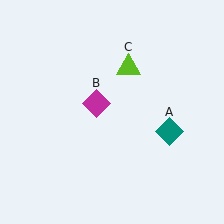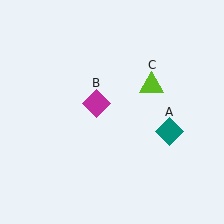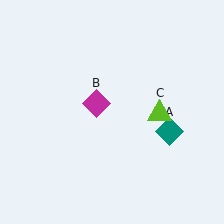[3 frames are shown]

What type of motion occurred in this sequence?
The lime triangle (object C) rotated clockwise around the center of the scene.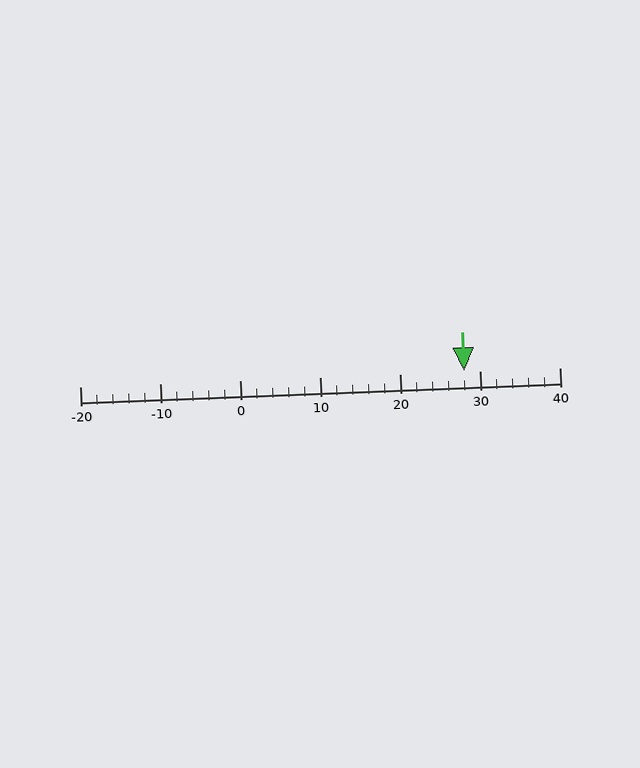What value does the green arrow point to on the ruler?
The green arrow points to approximately 28.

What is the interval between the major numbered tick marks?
The major tick marks are spaced 10 units apart.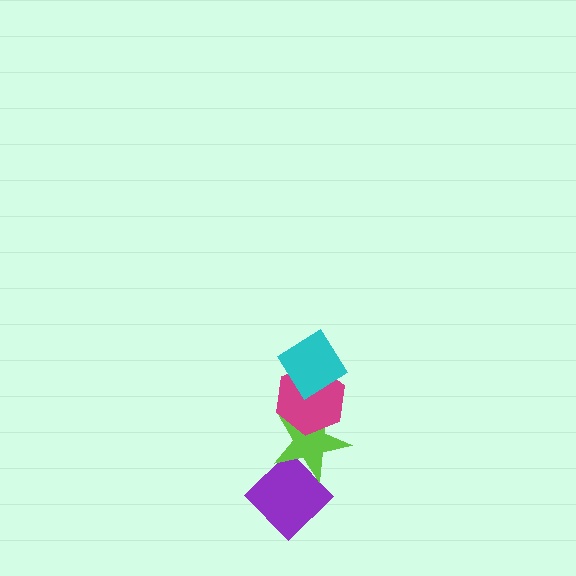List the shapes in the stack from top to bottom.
From top to bottom: the cyan diamond, the magenta hexagon, the lime star, the purple diamond.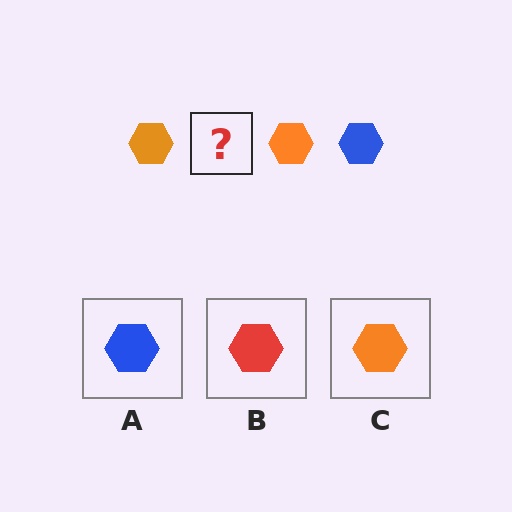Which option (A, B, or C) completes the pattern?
A.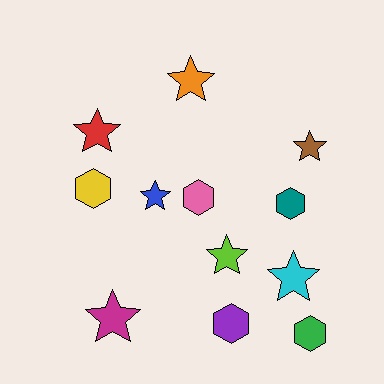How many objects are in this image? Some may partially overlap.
There are 12 objects.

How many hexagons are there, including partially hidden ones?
There are 5 hexagons.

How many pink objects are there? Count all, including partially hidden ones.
There is 1 pink object.